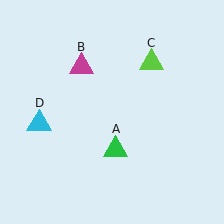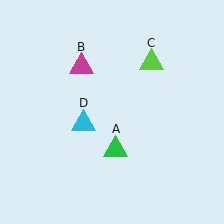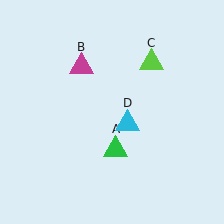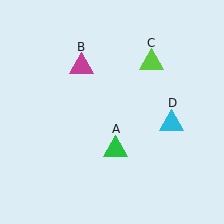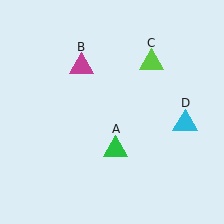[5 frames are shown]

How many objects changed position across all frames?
1 object changed position: cyan triangle (object D).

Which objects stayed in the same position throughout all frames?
Green triangle (object A) and magenta triangle (object B) and lime triangle (object C) remained stationary.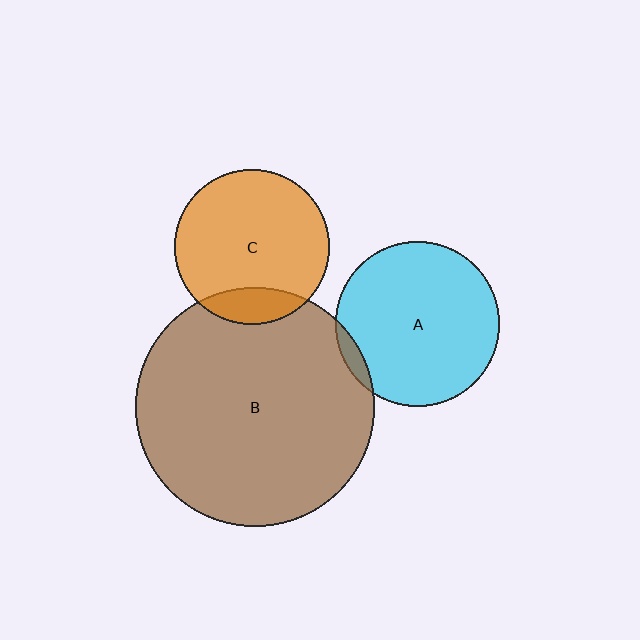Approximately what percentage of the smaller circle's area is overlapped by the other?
Approximately 5%.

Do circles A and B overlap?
Yes.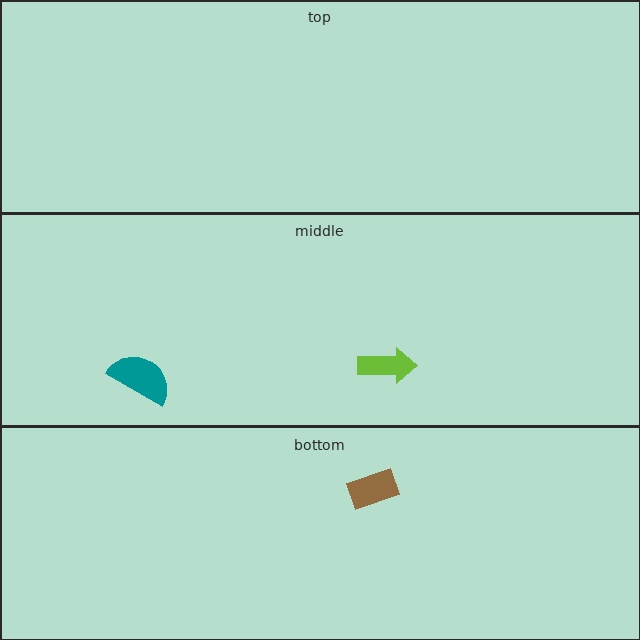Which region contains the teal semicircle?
The middle region.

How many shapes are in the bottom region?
1.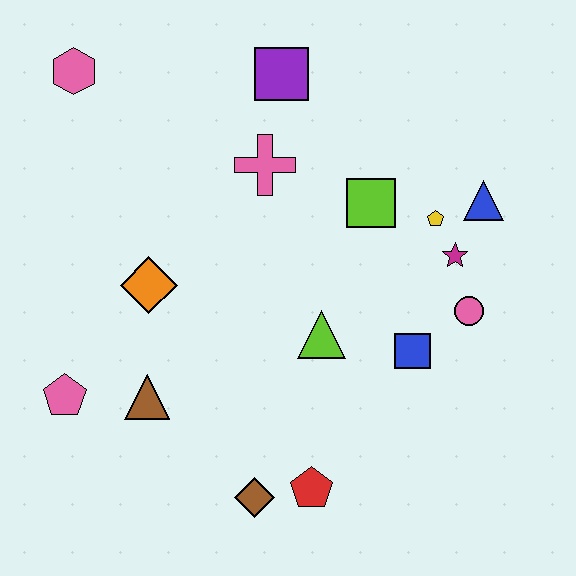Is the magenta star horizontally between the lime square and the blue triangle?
Yes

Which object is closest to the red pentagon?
The brown diamond is closest to the red pentagon.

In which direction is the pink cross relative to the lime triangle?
The pink cross is above the lime triangle.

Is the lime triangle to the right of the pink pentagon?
Yes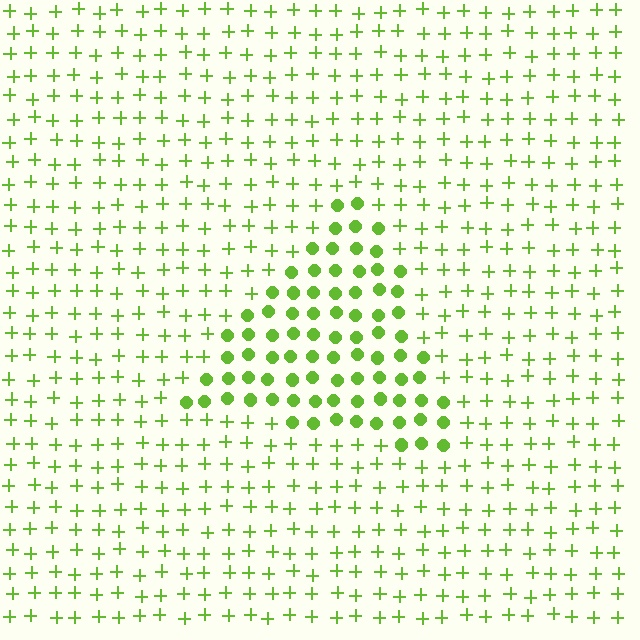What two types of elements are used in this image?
The image uses circles inside the triangle region and plus signs outside it.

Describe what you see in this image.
The image is filled with small lime elements arranged in a uniform grid. A triangle-shaped region contains circles, while the surrounding area contains plus signs. The boundary is defined purely by the change in element shape.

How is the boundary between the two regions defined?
The boundary is defined by a change in element shape: circles inside vs. plus signs outside. All elements share the same color and spacing.